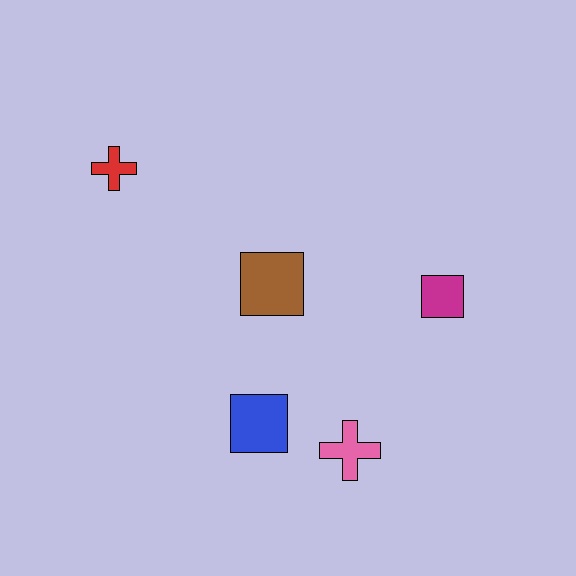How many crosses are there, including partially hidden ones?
There are 2 crosses.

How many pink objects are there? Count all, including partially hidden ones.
There is 1 pink object.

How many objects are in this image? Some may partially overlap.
There are 5 objects.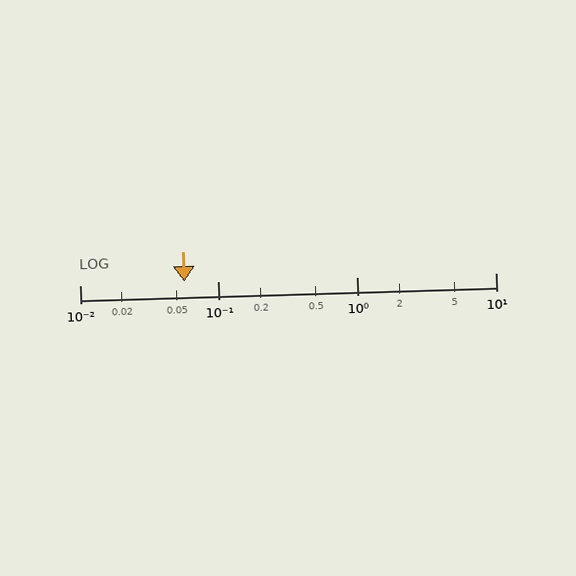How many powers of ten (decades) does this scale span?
The scale spans 3 decades, from 0.01 to 10.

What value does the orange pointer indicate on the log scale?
The pointer indicates approximately 0.057.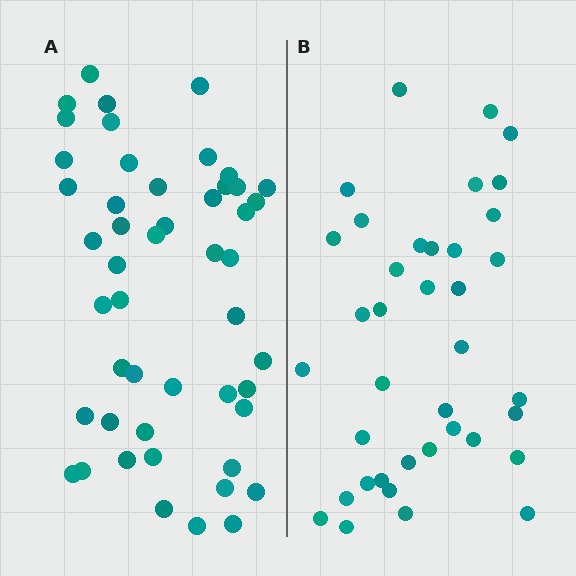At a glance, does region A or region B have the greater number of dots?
Region A (the left region) has more dots.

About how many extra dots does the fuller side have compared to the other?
Region A has roughly 12 or so more dots than region B.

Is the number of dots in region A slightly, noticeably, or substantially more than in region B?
Region A has noticeably more, but not dramatically so. The ratio is roughly 1.3 to 1.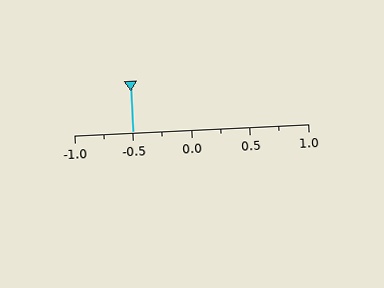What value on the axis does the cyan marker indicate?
The marker indicates approximately -0.5.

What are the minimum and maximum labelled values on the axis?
The axis runs from -1.0 to 1.0.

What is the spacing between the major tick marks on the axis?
The major ticks are spaced 0.5 apart.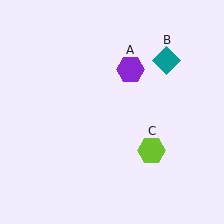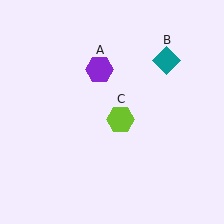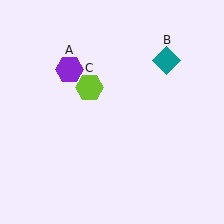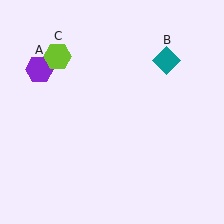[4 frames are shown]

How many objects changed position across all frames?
2 objects changed position: purple hexagon (object A), lime hexagon (object C).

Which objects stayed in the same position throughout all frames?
Teal diamond (object B) remained stationary.